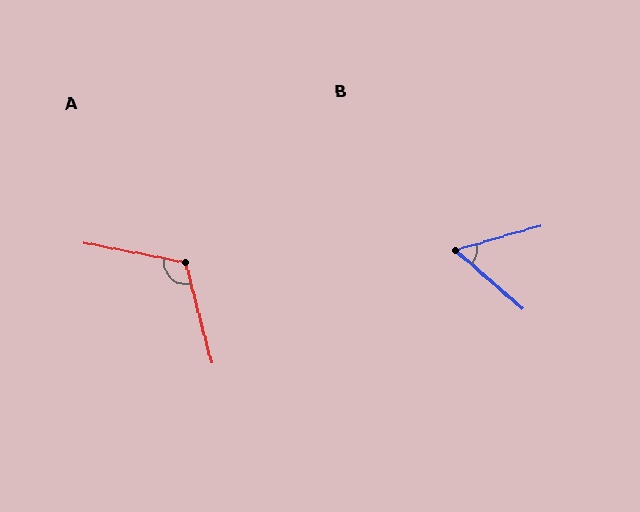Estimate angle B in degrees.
Approximately 57 degrees.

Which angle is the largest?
A, at approximately 115 degrees.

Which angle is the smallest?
B, at approximately 57 degrees.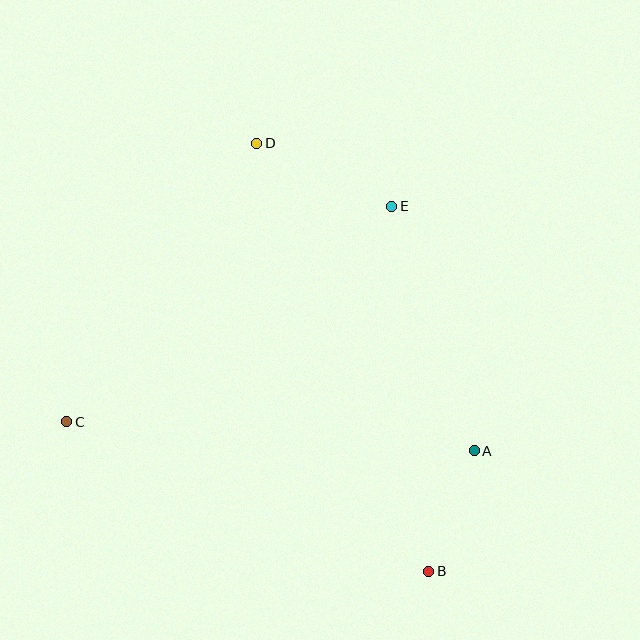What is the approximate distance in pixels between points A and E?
The distance between A and E is approximately 258 pixels.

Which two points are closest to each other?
Points A and B are closest to each other.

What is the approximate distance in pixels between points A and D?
The distance between A and D is approximately 376 pixels.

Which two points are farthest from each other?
Points B and D are farthest from each other.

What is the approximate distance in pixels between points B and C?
The distance between B and C is approximately 391 pixels.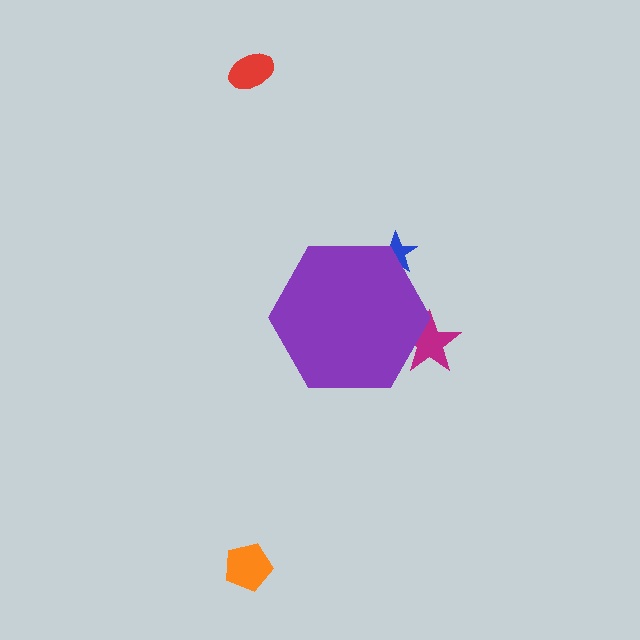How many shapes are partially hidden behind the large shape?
2 shapes are partially hidden.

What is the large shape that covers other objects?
A purple hexagon.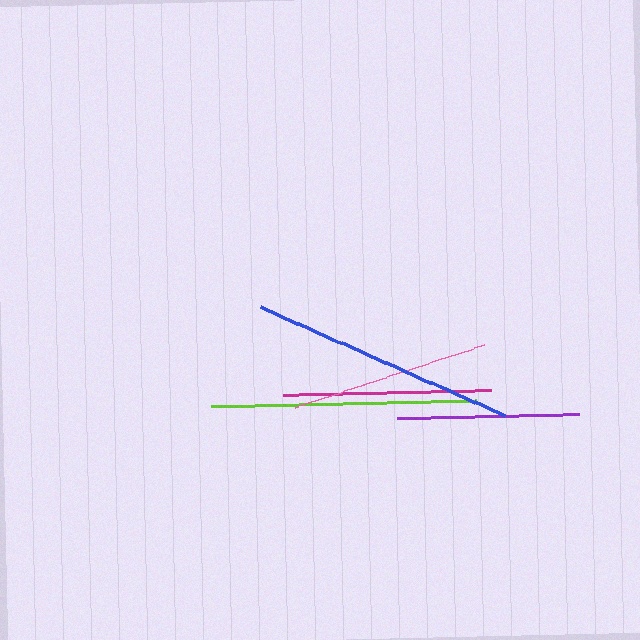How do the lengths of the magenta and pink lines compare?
The magenta and pink lines are approximately the same length.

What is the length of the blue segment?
The blue segment is approximately 267 pixels long.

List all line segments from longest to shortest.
From longest to shortest: blue, lime, magenta, pink, purple.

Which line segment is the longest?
The blue line is the longest at approximately 267 pixels.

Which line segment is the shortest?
The purple line is the shortest at approximately 182 pixels.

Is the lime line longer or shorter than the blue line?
The blue line is longer than the lime line.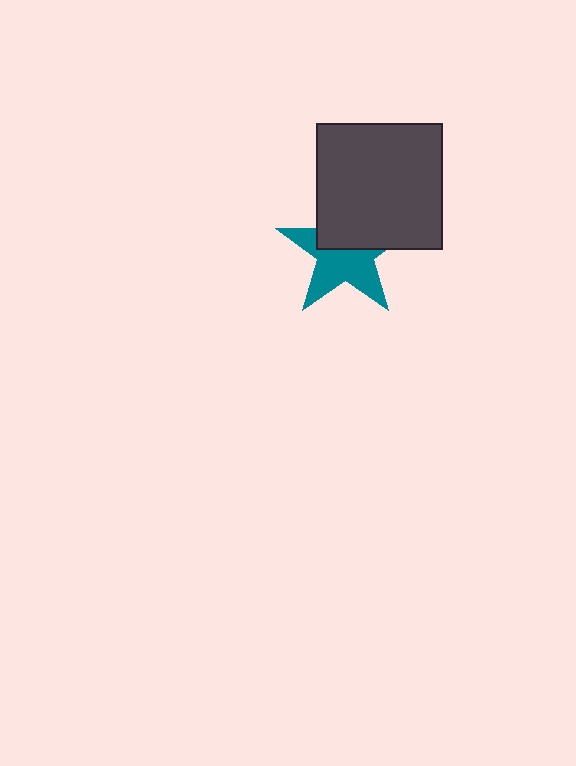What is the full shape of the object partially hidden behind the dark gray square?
The partially hidden object is a teal star.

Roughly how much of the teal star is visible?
About half of it is visible (roughly 57%).